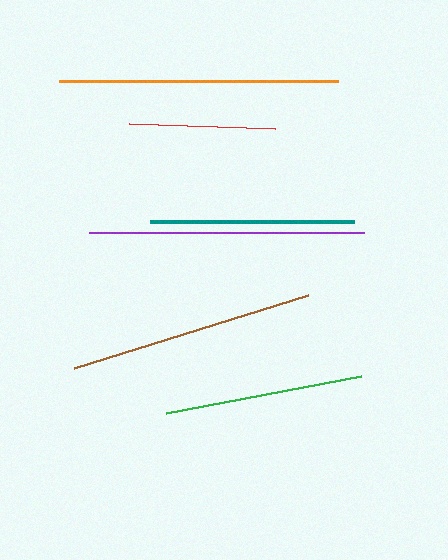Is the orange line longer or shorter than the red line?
The orange line is longer than the red line.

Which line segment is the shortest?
The red line is the shortest at approximately 147 pixels.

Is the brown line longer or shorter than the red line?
The brown line is longer than the red line.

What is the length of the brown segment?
The brown segment is approximately 245 pixels long.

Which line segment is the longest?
The orange line is the longest at approximately 278 pixels.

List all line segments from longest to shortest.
From longest to shortest: orange, purple, brown, teal, green, red.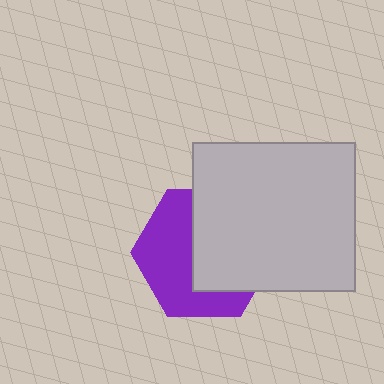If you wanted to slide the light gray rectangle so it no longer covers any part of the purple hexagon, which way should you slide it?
Slide it right — that is the most direct way to separate the two shapes.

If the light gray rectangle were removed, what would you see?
You would see the complete purple hexagon.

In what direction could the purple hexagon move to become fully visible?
The purple hexagon could move left. That would shift it out from behind the light gray rectangle entirely.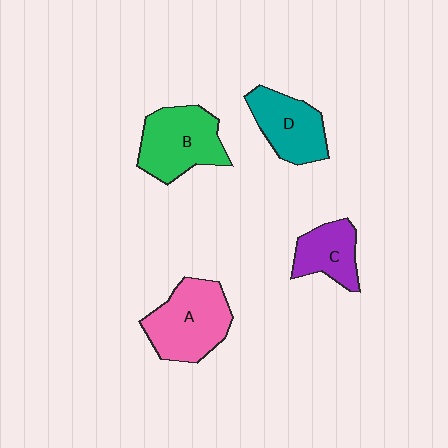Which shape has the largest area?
Shape A (pink).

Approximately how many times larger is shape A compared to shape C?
Approximately 1.6 times.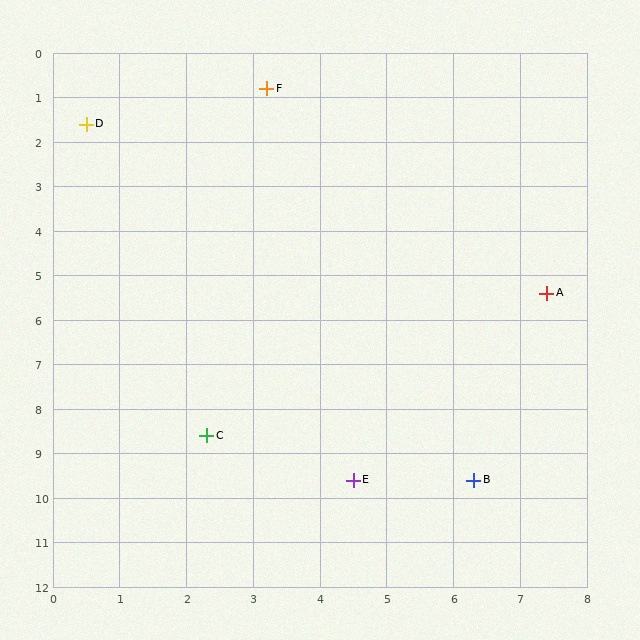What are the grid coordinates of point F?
Point F is at approximately (3.2, 0.8).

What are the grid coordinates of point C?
Point C is at approximately (2.3, 8.6).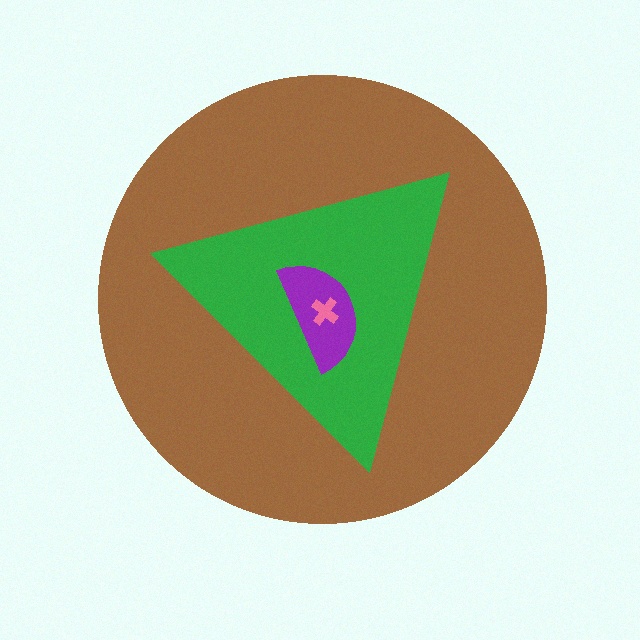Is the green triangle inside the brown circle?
Yes.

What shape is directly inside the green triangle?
The purple semicircle.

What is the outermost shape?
The brown circle.